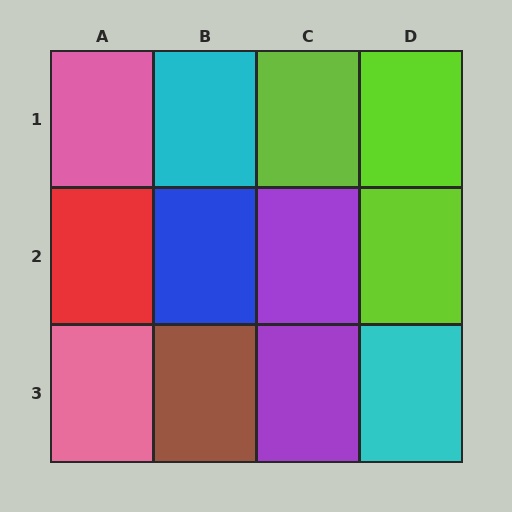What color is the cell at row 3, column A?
Pink.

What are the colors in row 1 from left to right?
Pink, cyan, lime, lime.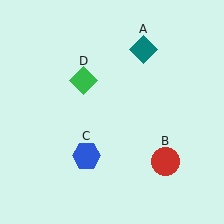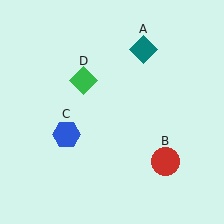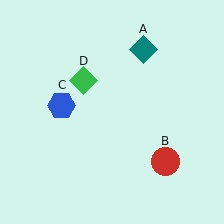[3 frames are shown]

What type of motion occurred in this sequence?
The blue hexagon (object C) rotated clockwise around the center of the scene.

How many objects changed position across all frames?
1 object changed position: blue hexagon (object C).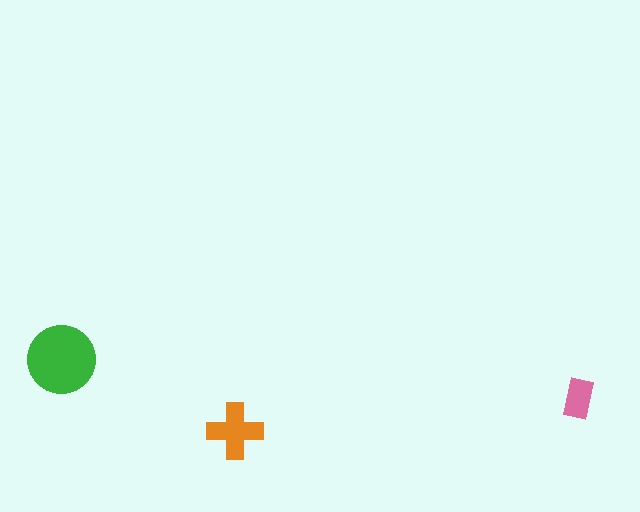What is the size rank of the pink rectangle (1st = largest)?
3rd.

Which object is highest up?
The green circle is topmost.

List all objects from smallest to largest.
The pink rectangle, the orange cross, the green circle.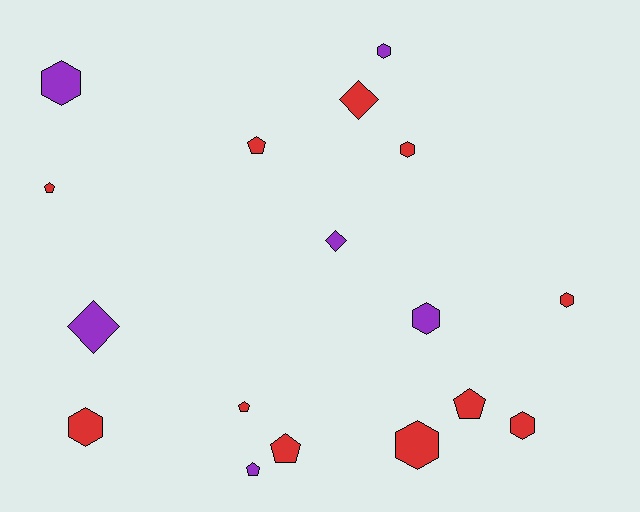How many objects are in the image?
There are 17 objects.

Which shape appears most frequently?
Hexagon, with 8 objects.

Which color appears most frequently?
Red, with 11 objects.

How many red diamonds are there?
There is 1 red diamond.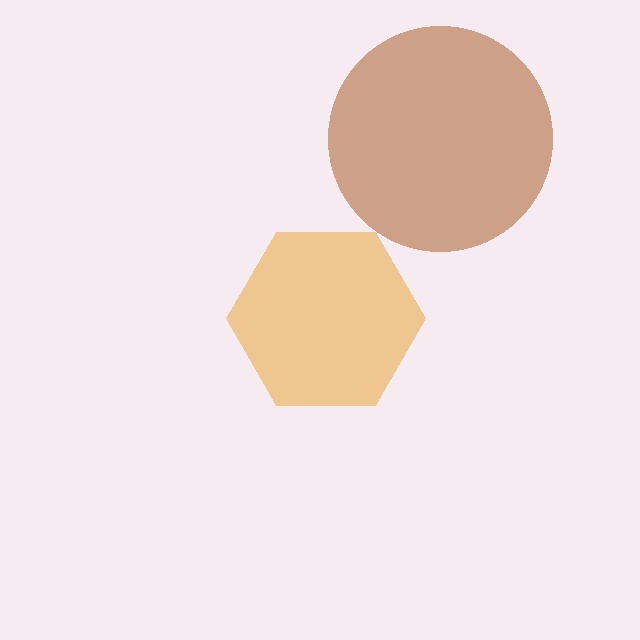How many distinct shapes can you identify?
There are 2 distinct shapes: an orange hexagon, a brown circle.